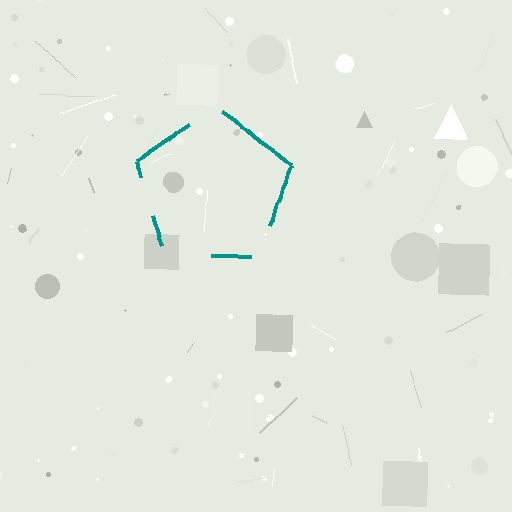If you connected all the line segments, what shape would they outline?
They would outline a pentagon.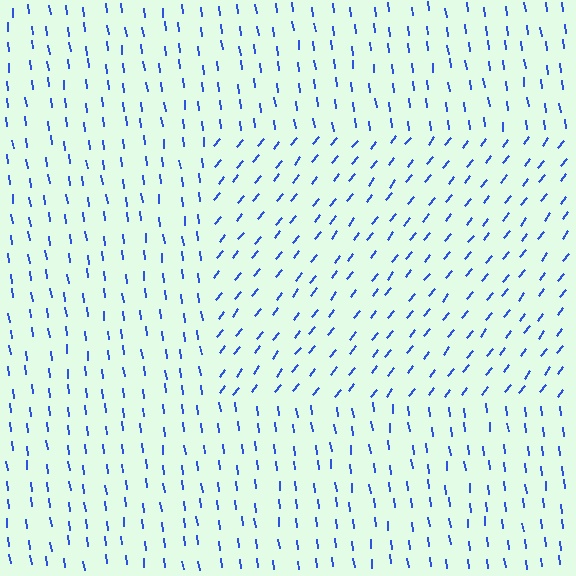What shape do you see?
I see a rectangle.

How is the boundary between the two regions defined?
The boundary is defined purely by a change in line orientation (approximately 45 degrees difference). All lines are the same color and thickness.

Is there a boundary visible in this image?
Yes, there is a texture boundary formed by a change in line orientation.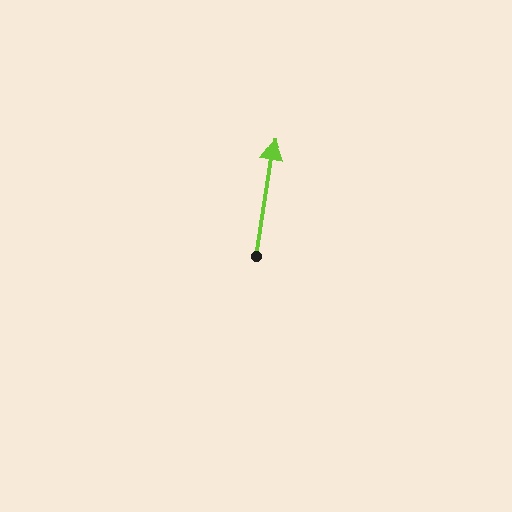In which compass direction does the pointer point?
North.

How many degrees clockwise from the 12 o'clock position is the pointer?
Approximately 9 degrees.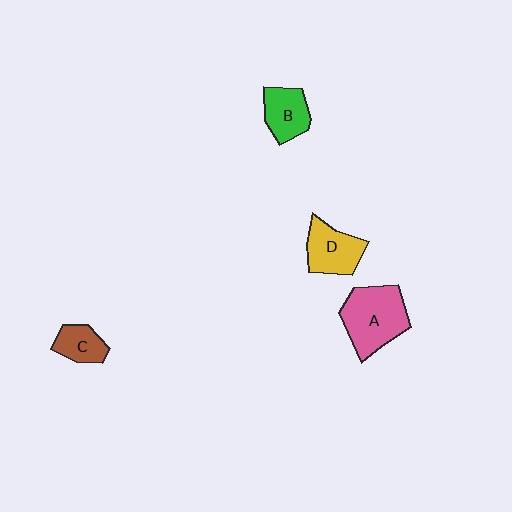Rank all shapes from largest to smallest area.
From largest to smallest: A (pink), D (yellow), B (green), C (brown).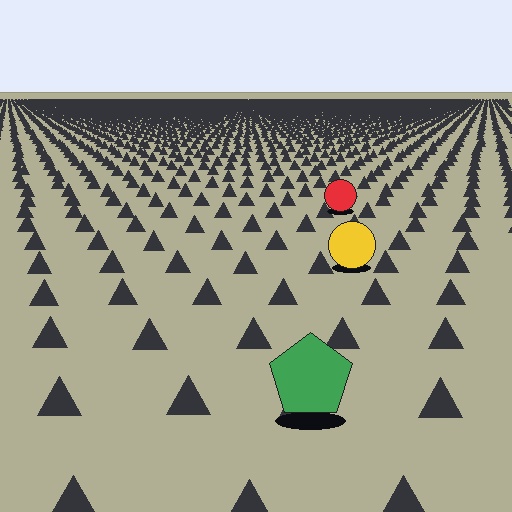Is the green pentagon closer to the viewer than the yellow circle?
Yes. The green pentagon is closer — you can tell from the texture gradient: the ground texture is coarser near it.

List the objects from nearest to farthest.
From nearest to farthest: the green pentagon, the yellow circle, the red circle.